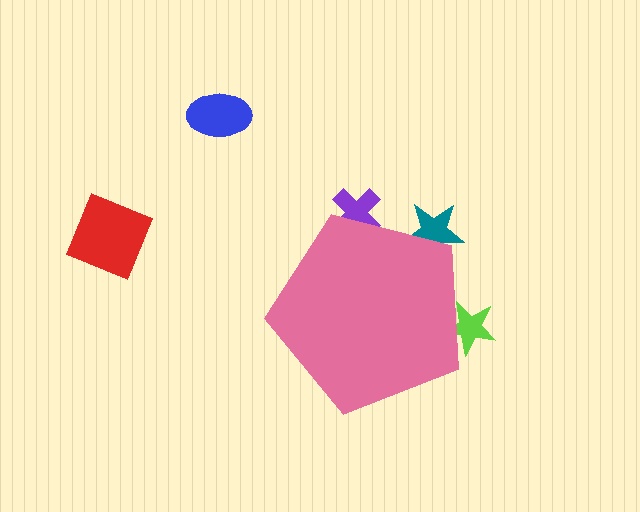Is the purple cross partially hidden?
Yes, the purple cross is partially hidden behind the pink pentagon.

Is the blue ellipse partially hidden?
No, the blue ellipse is fully visible.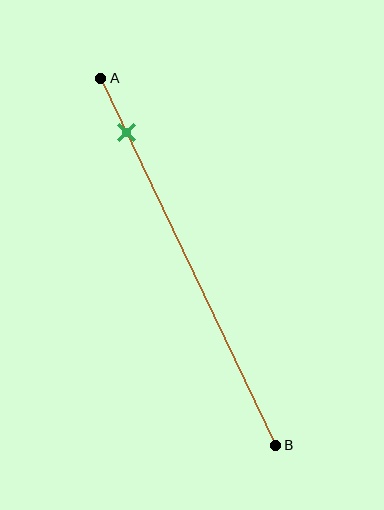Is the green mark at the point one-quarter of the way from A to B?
No, the mark is at about 15% from A, not at the 25% one-quarter point.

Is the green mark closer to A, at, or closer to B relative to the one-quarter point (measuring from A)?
The green mark is closer to point A than the one-quarter point of segment AB.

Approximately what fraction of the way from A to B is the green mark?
The green mark is approximately 15% of the way from A to B.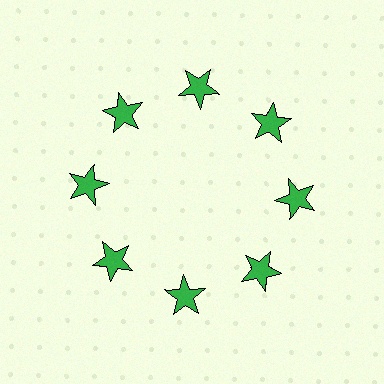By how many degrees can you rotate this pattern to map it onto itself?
The pattern maps onto itself every 45 degrees of rotation.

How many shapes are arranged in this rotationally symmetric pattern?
There are 8 shapes, arranged in 8 groups of 1.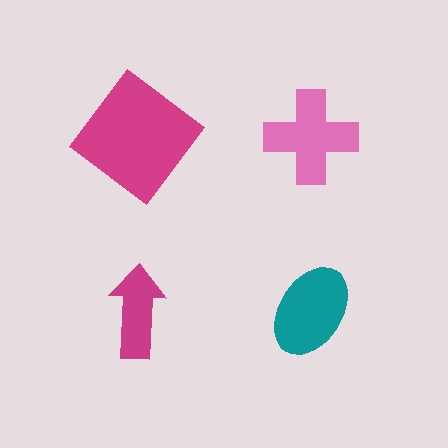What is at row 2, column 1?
A magenta arrow.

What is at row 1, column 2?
A pink cross.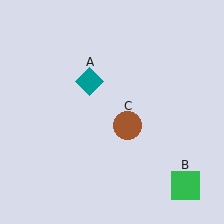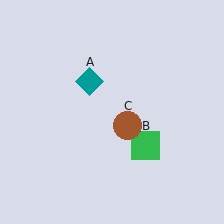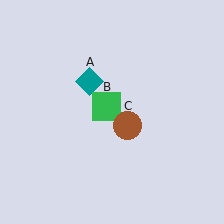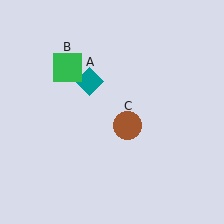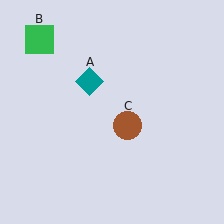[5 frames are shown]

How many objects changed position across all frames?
1 object changed position: green square (object B).